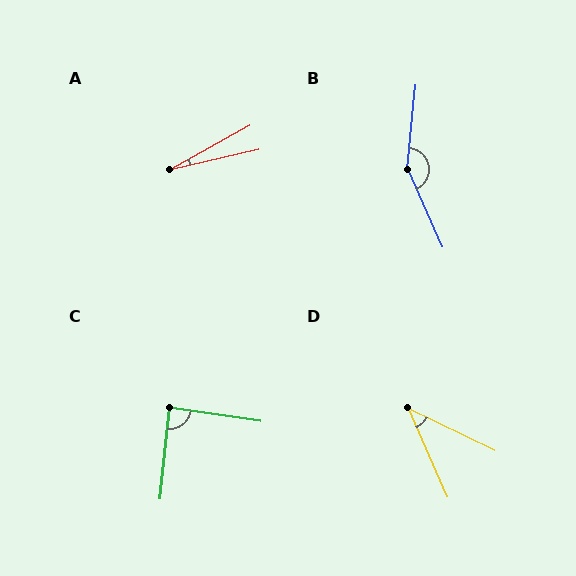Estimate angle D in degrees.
Approximately 40 degrees.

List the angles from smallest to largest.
A (16°), D (40°), C (87°), B (150°).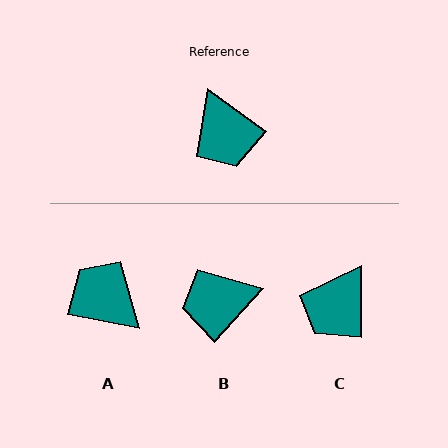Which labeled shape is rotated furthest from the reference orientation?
A, about 155 degrees away.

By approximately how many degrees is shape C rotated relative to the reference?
Approximately 54 degrees clockwise.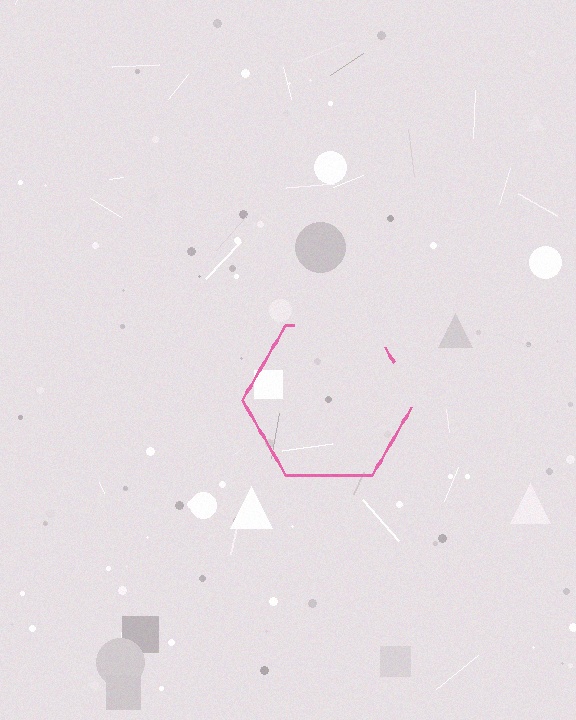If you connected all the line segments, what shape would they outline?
They would outline a hexagon.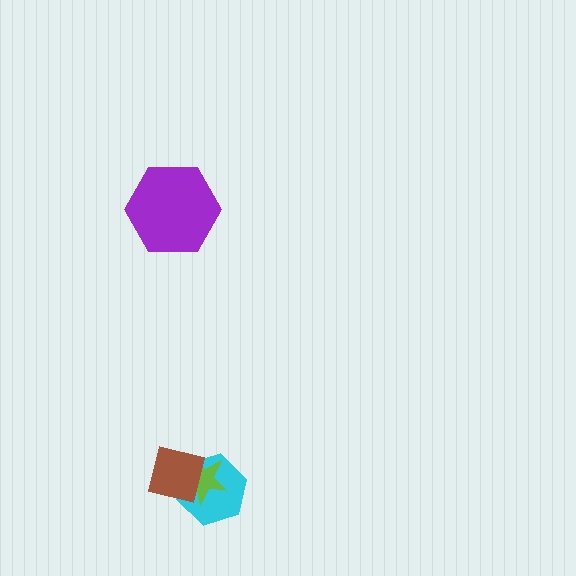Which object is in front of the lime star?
The brown square is in front of the lime star.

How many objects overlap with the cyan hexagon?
2 objects overlap with the cyan hexagon.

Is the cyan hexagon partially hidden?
Yes, it is partially covered by another shape.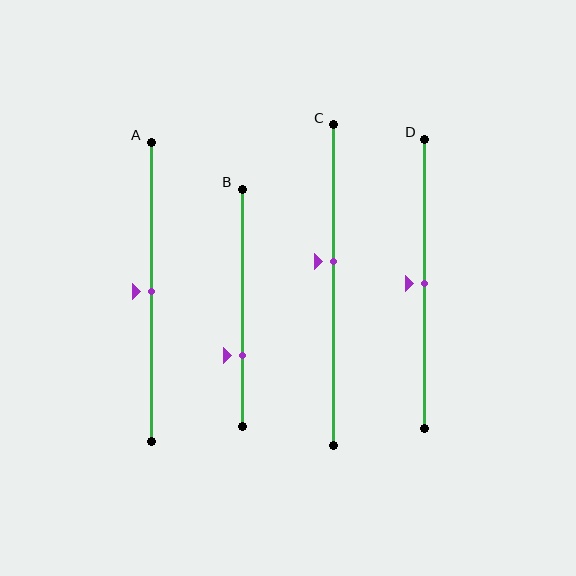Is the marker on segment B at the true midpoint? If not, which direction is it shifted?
No, the marker on segment B is shifted downward by about 20% of the segment length.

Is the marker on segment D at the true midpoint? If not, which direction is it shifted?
Yes, the marker on segment D is at the true midpoint.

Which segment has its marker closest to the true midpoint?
Segment A has its marker closest to the true midpoint.